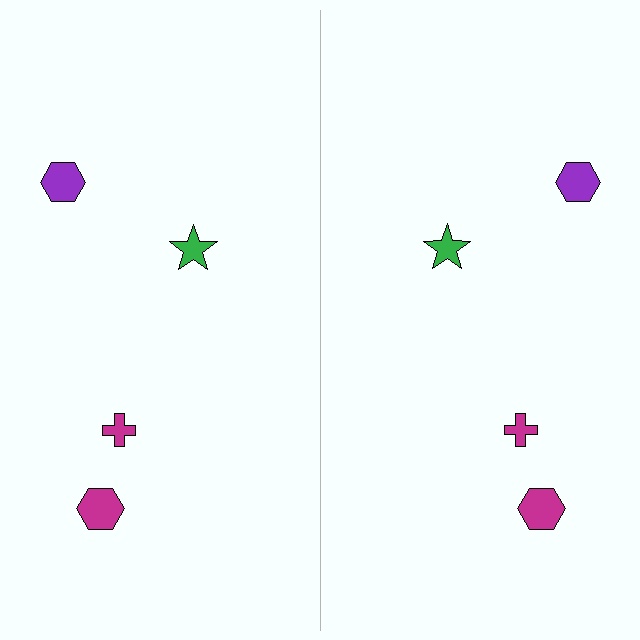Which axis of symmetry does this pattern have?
The pattern has a vertical axis of symmetry running through the center of the image.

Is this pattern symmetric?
Yes, this pattern has bilateral (reflection) symmetry.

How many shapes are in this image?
There are 8 shapes in this image.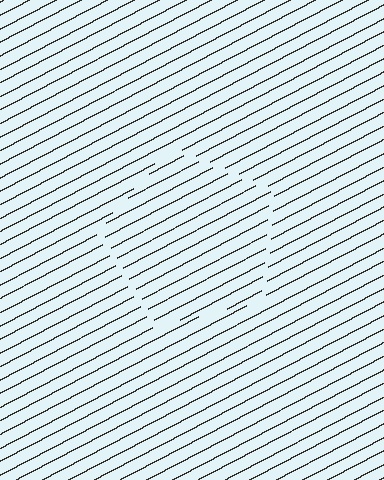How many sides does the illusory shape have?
5 sides — the line-ends trace a pentagon.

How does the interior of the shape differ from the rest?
The interior of the shape contains the same grating, shifted by half a period — the contour is defined by the phase discontinuity where line-ends from the inner and outer gratings abut.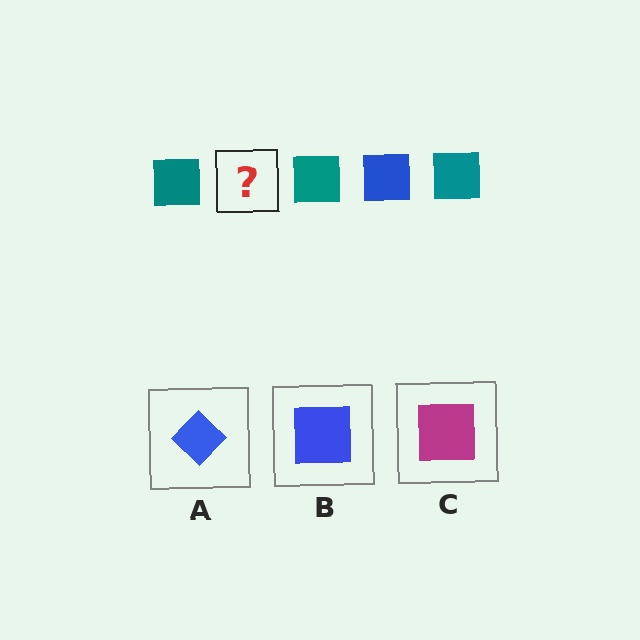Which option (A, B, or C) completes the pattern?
B.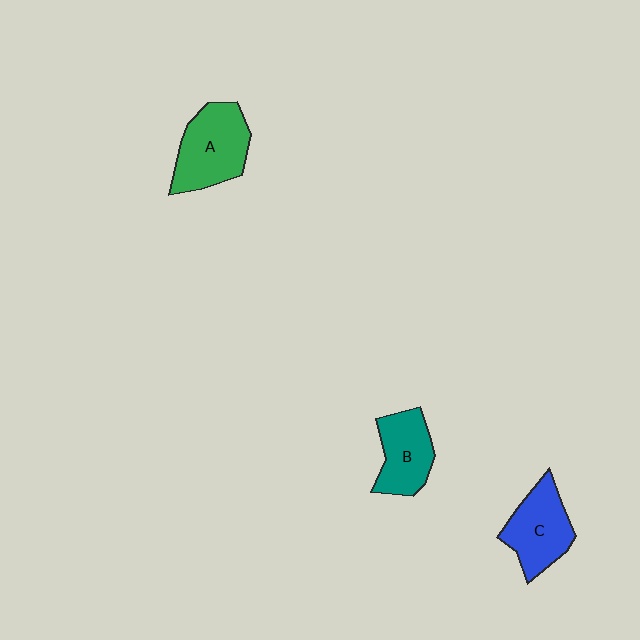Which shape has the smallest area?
Shape B (teal).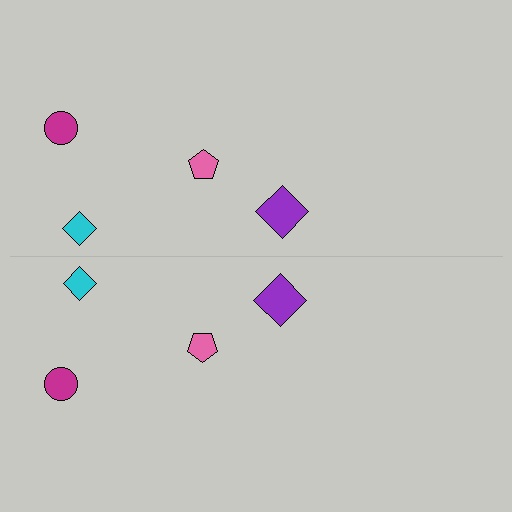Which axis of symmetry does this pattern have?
The pattern has a horizontal axis of symmetry running through the center of the image.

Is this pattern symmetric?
Yes, this pattern has bilateral (reflection) symmetry.